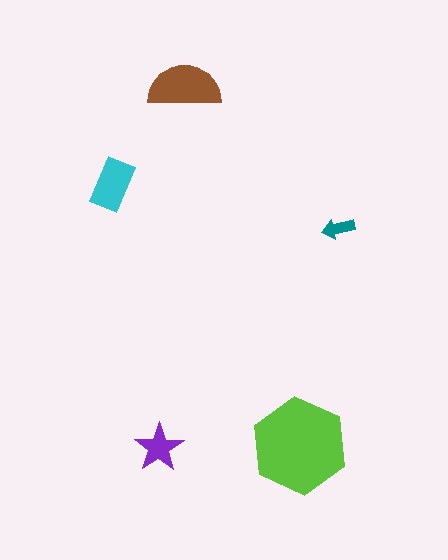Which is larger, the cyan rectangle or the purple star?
The cyan rectangle.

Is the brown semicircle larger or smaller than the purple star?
Larger.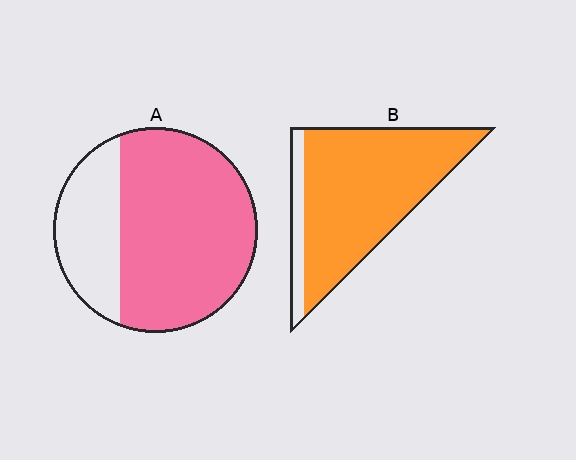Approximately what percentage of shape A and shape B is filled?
A is approximately 70% and B is approximately 85%.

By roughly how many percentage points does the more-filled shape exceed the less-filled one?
By roughly 15 percentage points (B over A).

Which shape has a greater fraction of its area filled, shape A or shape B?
Shape B.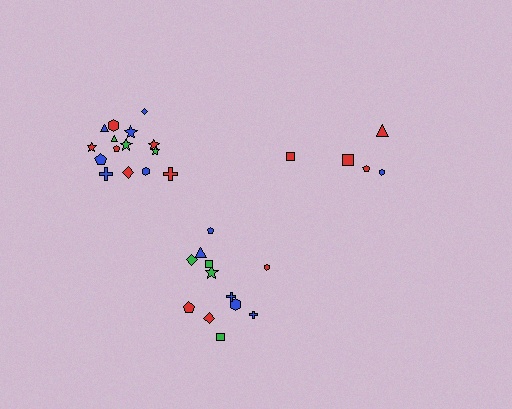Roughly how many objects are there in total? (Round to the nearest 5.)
Roughly 30 objects in total.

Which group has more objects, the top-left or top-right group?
The top-left group.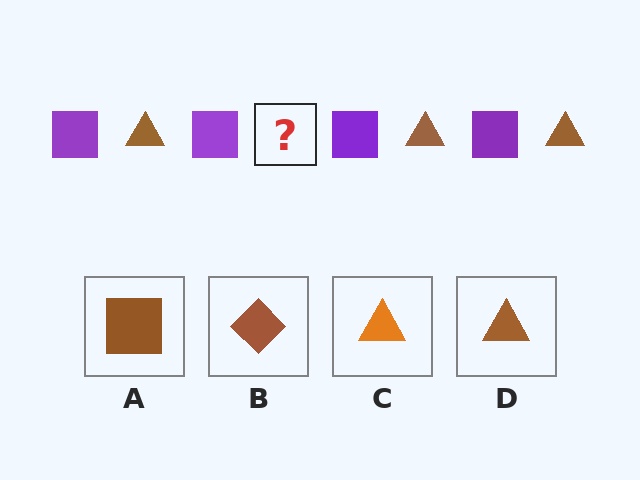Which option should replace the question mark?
Option D.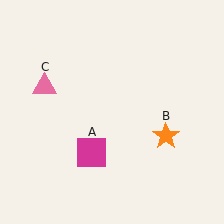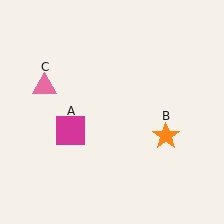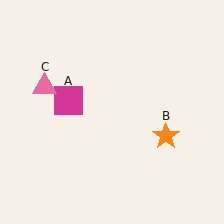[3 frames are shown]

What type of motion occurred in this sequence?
The magenta square (object A) rotated clockwise around the center of the scene.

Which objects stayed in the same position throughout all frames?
Orange star (object B) and pink triangle (object C) remained stationary.